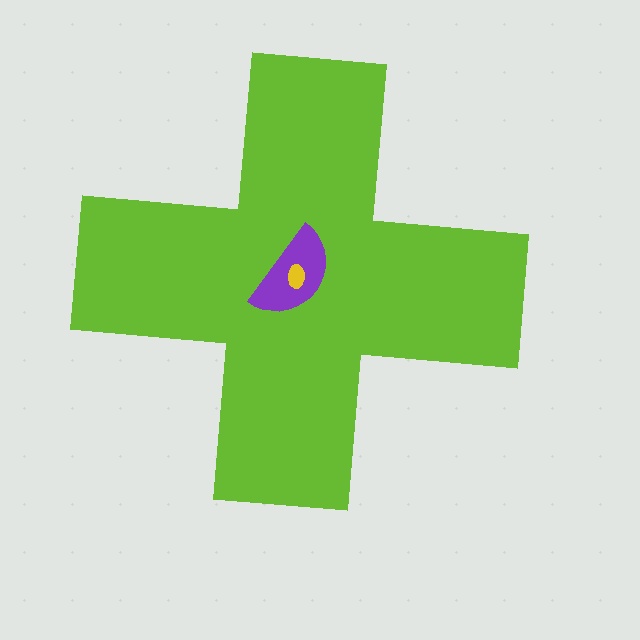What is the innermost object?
The yellow ellipse.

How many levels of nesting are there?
3.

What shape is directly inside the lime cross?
The purple semicircle.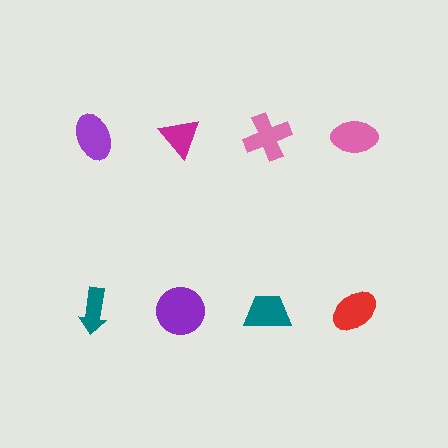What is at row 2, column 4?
A red ellipse.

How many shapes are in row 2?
4 shapes.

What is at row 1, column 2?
A magenta triangle.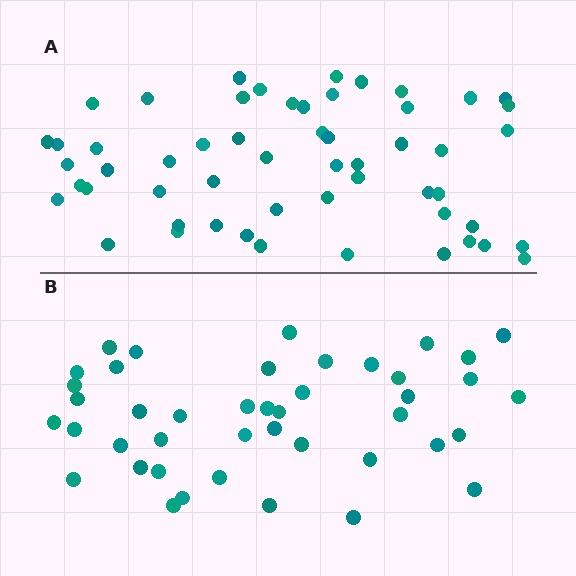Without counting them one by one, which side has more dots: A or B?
Region A (the top region) has more dots.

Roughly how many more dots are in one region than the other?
Region A has roughly 12 or so more dots than region B.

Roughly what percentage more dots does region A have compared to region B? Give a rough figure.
About 30% more.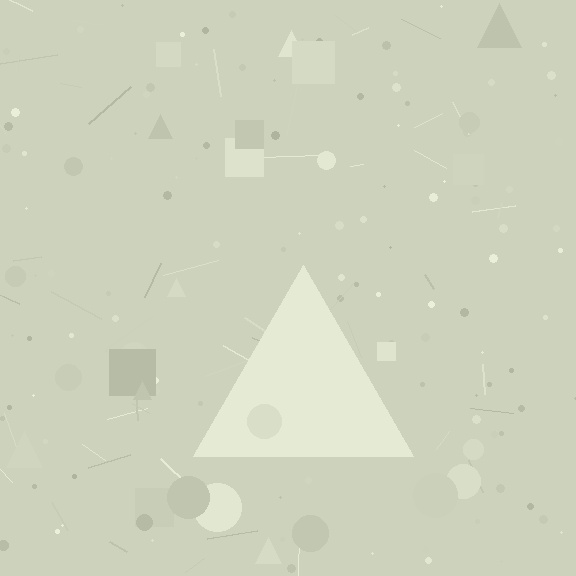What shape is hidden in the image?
A triangle is hidden in the image.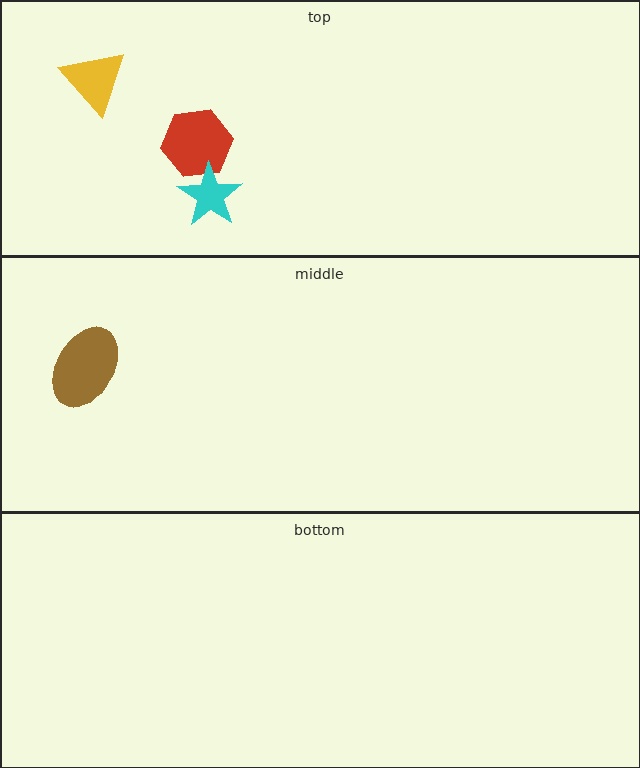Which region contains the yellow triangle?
The top region.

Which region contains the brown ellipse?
The middle region.